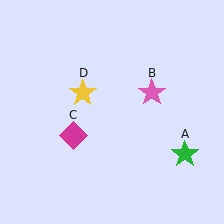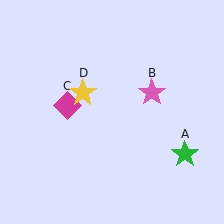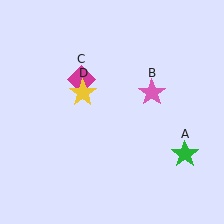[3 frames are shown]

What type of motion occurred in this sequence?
The magenta diamond (object C) rotated clockwise around the center of the scene.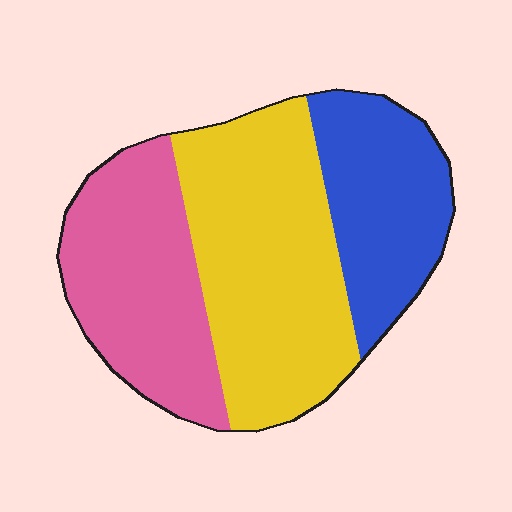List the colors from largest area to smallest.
From largest to smallest: yellow, pink, blue.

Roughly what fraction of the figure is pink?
Pink takes up about one third (1/3) of the figure.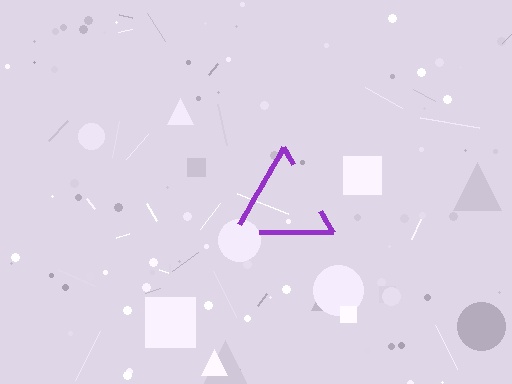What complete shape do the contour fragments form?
The contour fragments form a triangle.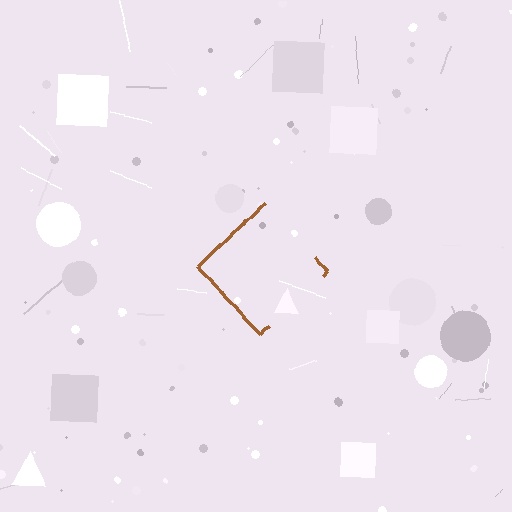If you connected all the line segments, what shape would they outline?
They would outline a diamond.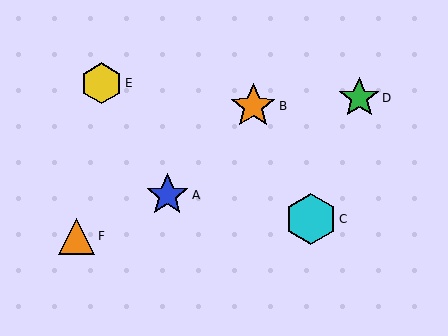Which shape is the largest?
The cyan hexagon (labeled C) is the largest.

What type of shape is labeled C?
Shape C is a cyan hexagon.